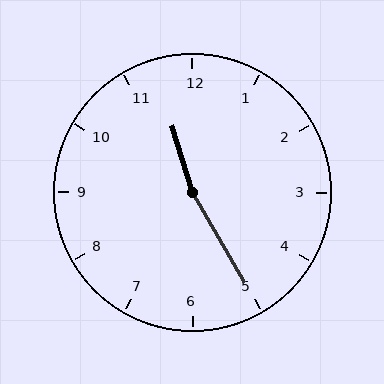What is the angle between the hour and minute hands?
Approximately 168 degrees.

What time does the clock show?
11:25.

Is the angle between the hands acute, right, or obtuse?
It is obtuse.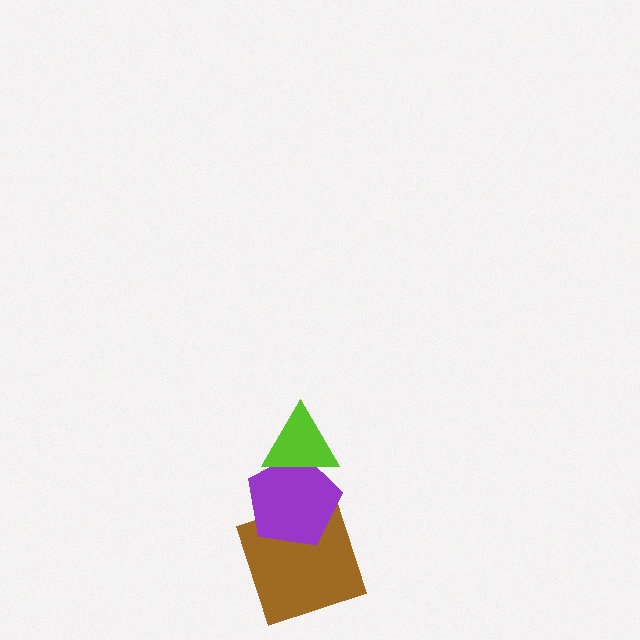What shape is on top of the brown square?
The purple pentagon is on top of the brown square.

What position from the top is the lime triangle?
The lime triangle is 1st from the top.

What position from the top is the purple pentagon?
The purple pentagon is 2nd from the top.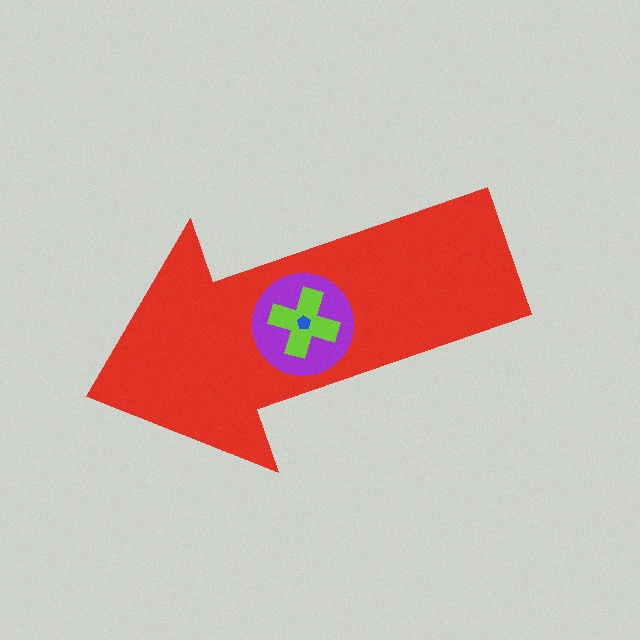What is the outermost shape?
The red arrow.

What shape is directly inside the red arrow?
The purple circle.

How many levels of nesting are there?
4.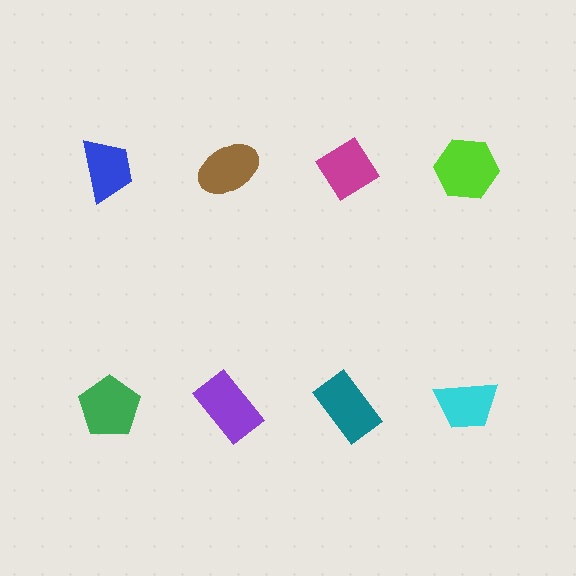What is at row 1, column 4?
A lime hexagon.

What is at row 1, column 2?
A brown ellipse.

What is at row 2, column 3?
A teal rectangle.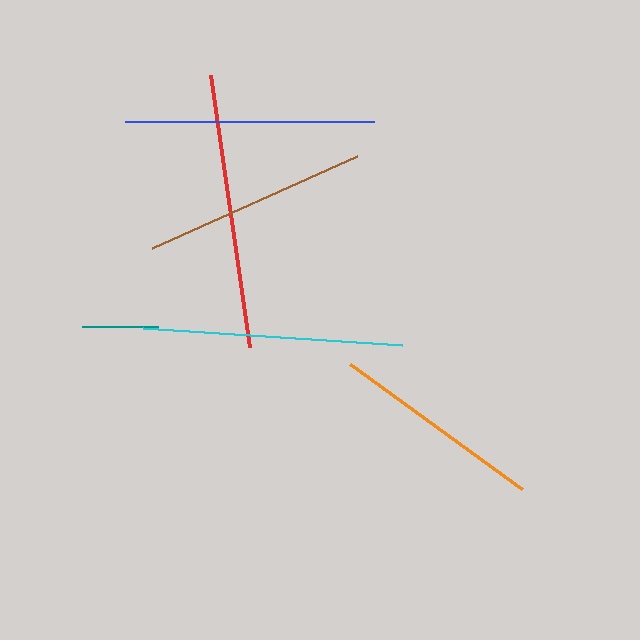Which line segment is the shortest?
The teal line is the shortest at approximately 76 pixels.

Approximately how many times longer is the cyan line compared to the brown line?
The cyan line is approximately 1.2 times the length of the brown line.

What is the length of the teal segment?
The teal segment is approximately 76 pixels long.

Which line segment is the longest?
The red line is the longest at approximately 274 pixels.